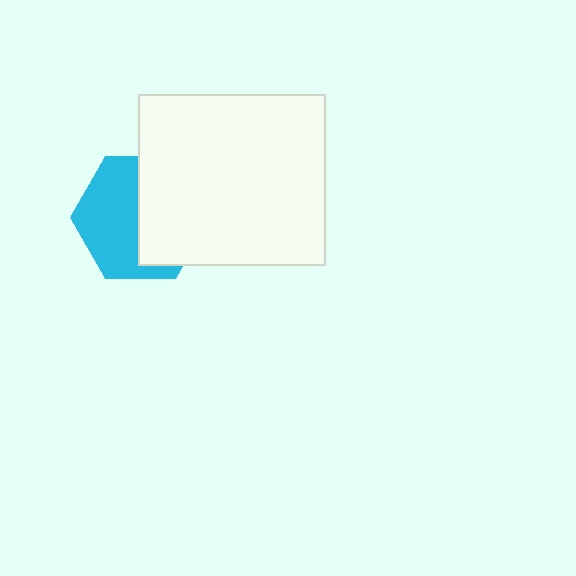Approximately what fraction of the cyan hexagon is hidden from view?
Roughly 49% of the cyan hexagon is hidden behind the white rectangle.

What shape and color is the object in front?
The object in front is a white rectangle.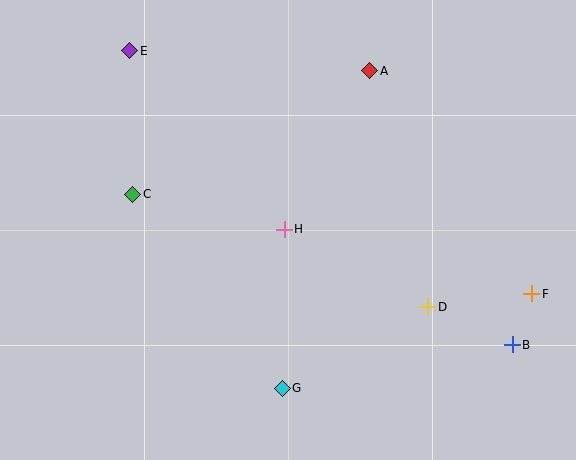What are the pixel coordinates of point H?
Point H is at (284, 229).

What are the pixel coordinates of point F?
Point F is at (532, 294).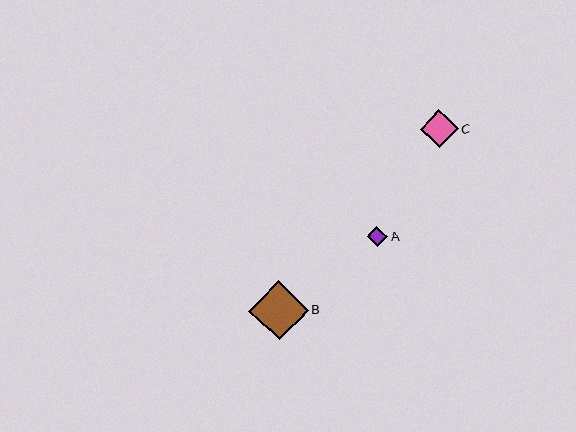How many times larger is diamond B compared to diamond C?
Diamond B is approximately 1.6 times the size of diamond C.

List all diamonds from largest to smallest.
From largest to smallest: B, C, A.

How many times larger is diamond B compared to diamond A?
Diamond B is approximately 3.0 times the size of diamond A.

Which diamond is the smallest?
Diamond A is the smallest with a size of approximately 20 pixels.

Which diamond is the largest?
Diamond B is the largest with a size of approximately 60 pixels.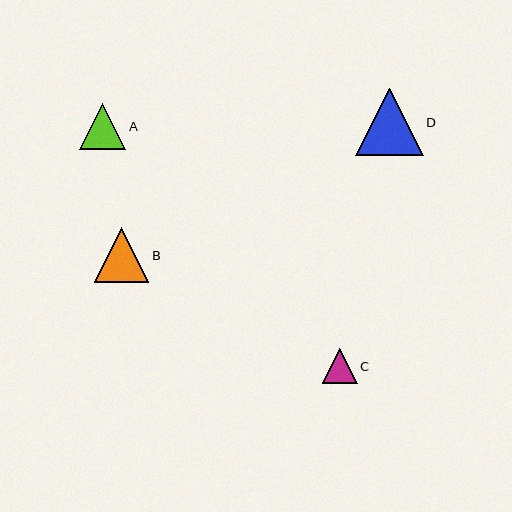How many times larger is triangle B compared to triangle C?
Triangle B is approximately 1.5 times the size of triangle C.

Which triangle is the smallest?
Triangle C is the smallest with a size of approximately 35 pixels.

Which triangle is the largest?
Triangle D is the largest with a size of approximately 68 pixels.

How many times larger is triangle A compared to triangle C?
Triangle A is approximately 1.3 times the size of triangle C.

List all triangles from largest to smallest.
From largest to smallest: D, B, A, C.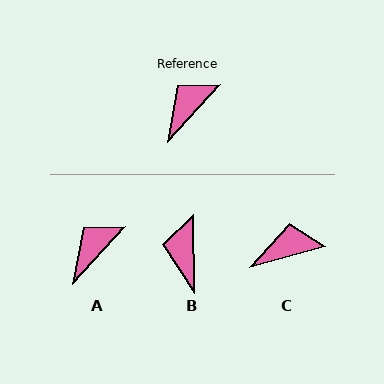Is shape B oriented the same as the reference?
No, it is off by about 44 degrees.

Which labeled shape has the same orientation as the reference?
A.